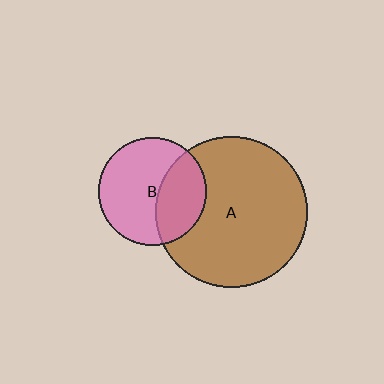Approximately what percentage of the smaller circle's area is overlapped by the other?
Approximately 35%.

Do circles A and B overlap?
Yes.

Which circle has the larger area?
Circle A (brown).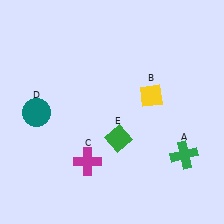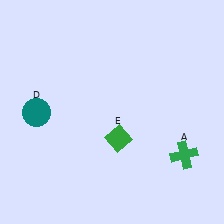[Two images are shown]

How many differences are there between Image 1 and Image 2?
There are 2 differences between the two images.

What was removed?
The magenta cross (C), the yellow diamond (B) were removed in Image 2.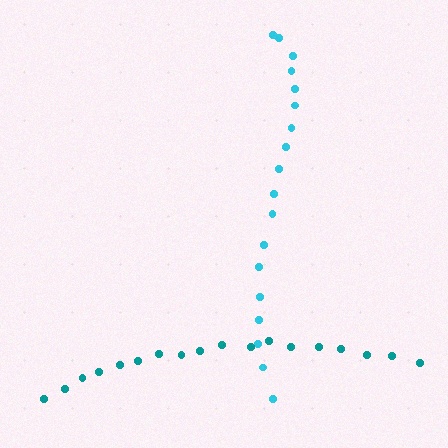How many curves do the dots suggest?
There are 2 distinct paths.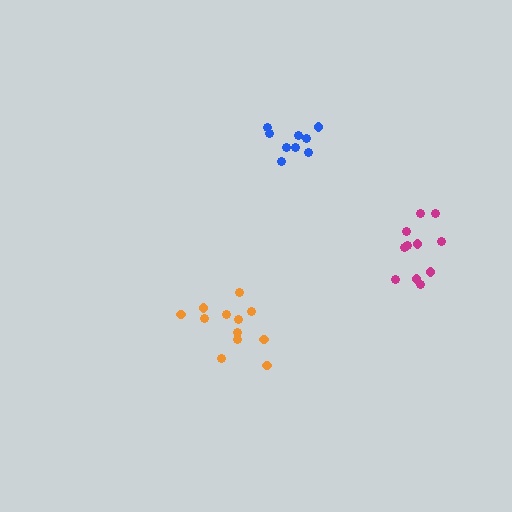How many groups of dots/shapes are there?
There are 3 groups.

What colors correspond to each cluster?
The clusters are colored: orange, blue, magenta.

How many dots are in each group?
Group 1: 12 dots, Group 2: 9 dots, Group 3: 11 dots (32 total).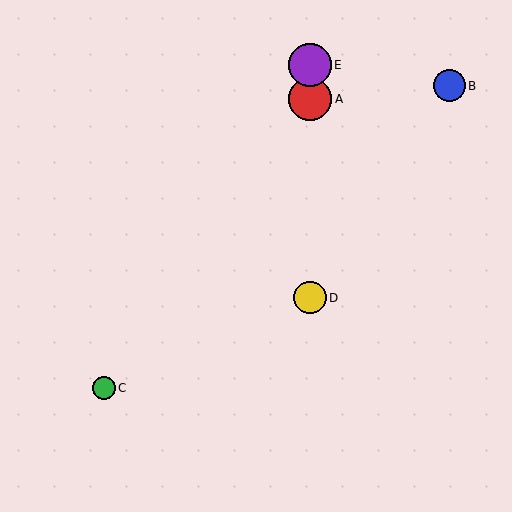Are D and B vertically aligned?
No, D is at x≈310 and B is at x≈449.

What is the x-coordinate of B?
Object B is at x≈449.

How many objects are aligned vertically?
3 objects (A, D, E) are aligned vertically.